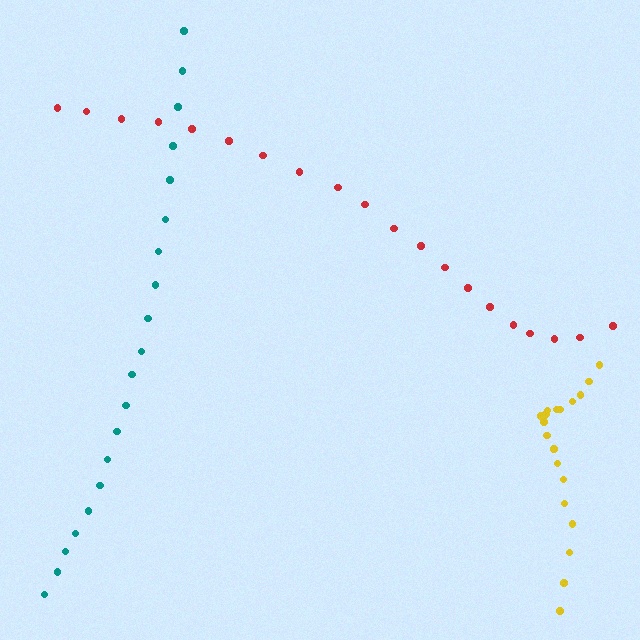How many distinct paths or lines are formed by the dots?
There are 3 distinct paths.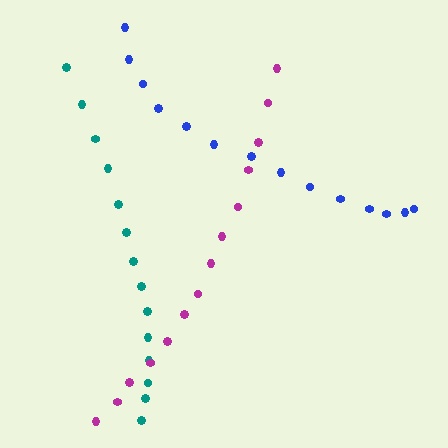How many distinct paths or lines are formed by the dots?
There are 3 distinct paths.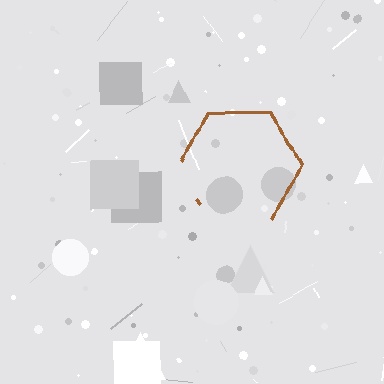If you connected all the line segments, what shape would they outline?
They would outline a hexagon.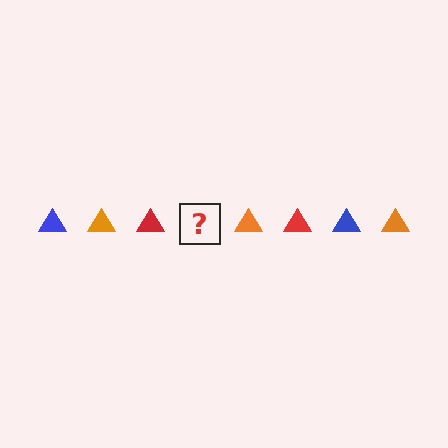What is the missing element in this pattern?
The missing element is a blue triangle.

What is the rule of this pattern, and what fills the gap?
The rule is that the pattern cycles through blue, orange, red triangles. The gap should be filled with a blue triangle.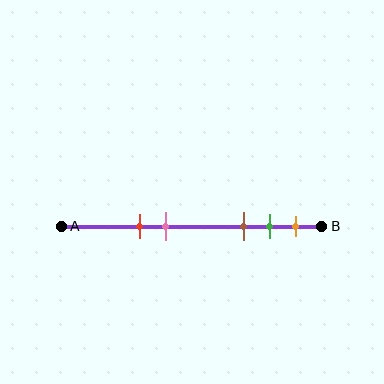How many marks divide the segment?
There are 5 marks dividing the segment.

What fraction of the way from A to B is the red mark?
The red mark is approximately 30% (0.3) of the way from A to B.